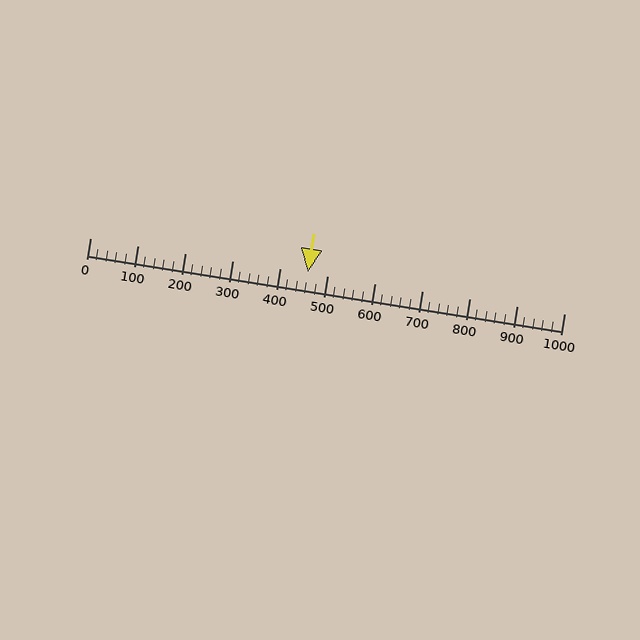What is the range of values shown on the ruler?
The ruler shows values from 0 to 1000.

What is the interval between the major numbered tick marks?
The major tick marks are spaced 100 units apart.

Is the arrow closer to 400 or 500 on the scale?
The arrow is closer to 500.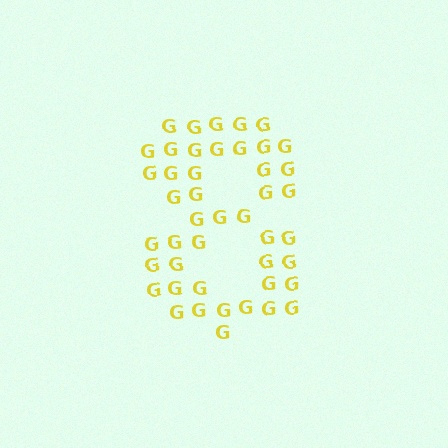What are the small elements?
The small elements are letter G's.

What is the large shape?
The large shape is the digit 8.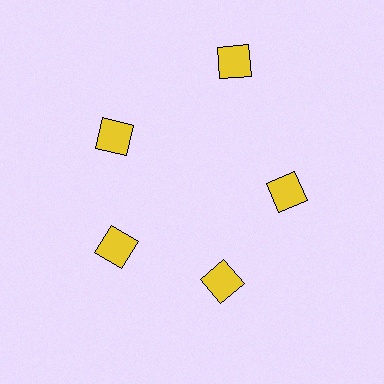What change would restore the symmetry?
The symmetry would be restored by moving it inward, back onto the ring so that all 5 diamonds sit at equal angles and equal distance from the center.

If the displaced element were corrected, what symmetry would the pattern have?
It would have 5-fold rotational symmetry — the pattern would map onto itself every 72 degrees.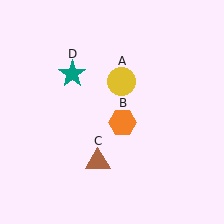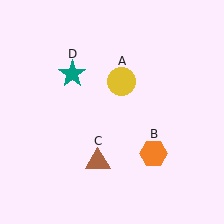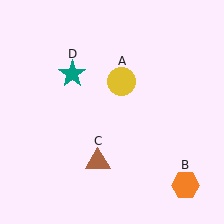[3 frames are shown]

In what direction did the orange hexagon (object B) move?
The orange hexagon (object B) moved down and to the right.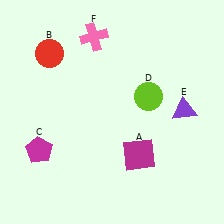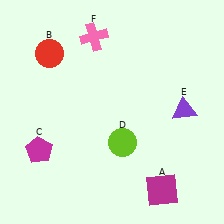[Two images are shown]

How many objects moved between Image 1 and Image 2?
2 objects moved between the two images.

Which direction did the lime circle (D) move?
The lime circle (D) moved down.